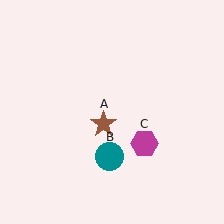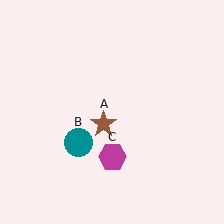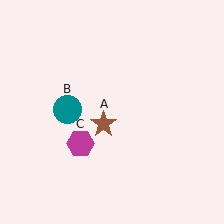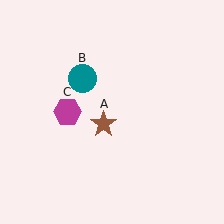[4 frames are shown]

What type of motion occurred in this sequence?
The teal circle (object B), magenta hexagon (object C) rotated clockwise around the center of the scene.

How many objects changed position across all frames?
2 objects changed position: teal circle (object B), magenta hexagon (object C).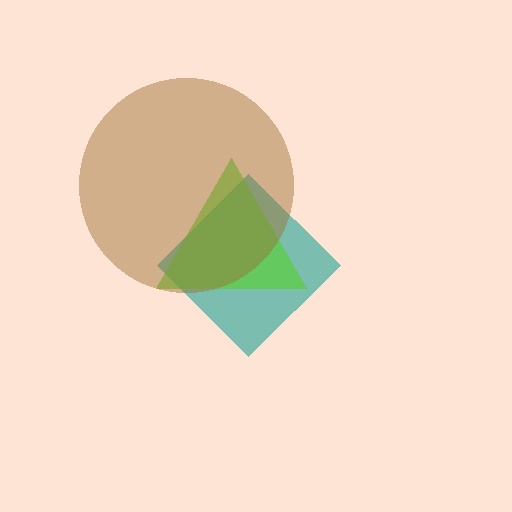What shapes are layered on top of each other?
The layered shapes are: a teal diamond, a lime triangle, a brown circle.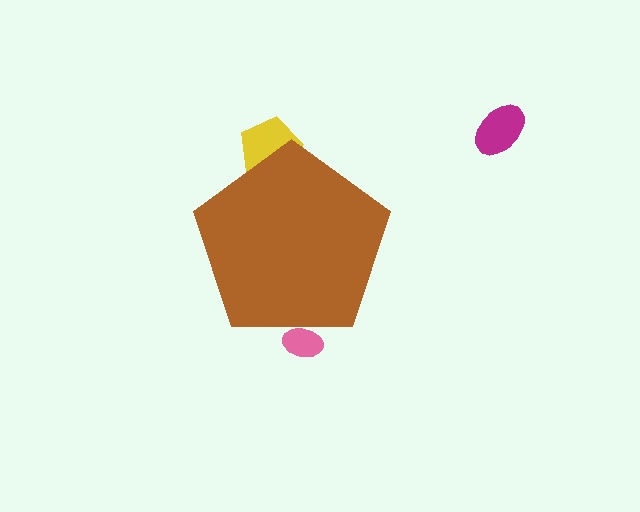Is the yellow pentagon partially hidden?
Yes, the yellow pentagon is partially hidden behind the brown pentagon.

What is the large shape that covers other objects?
A brown pentagon.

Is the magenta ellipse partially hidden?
No, the magenta ellipse is fully visible.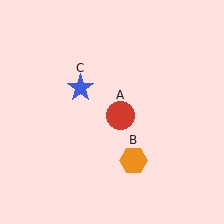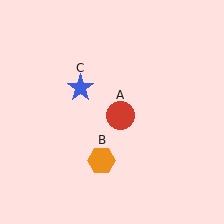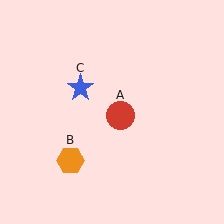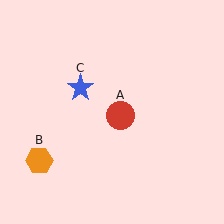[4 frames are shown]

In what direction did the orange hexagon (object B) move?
The orange hexagon (object B) moved left.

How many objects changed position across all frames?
1 object changed position: orange hexagon (object B).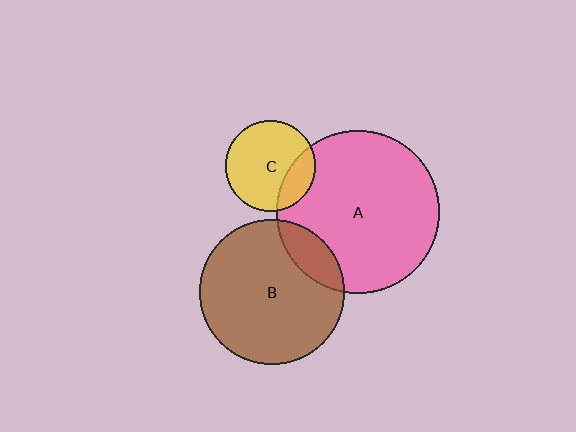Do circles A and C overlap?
Yes.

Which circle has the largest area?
Circle A (pink).